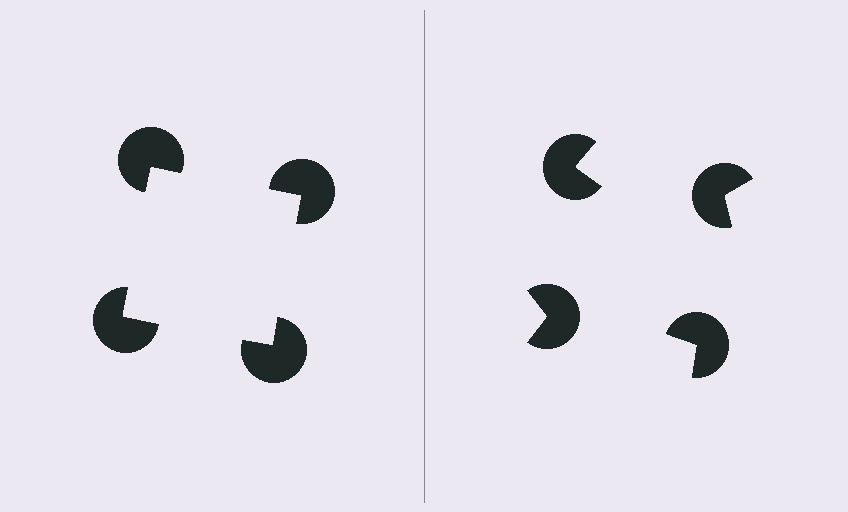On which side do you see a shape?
An illusory square appears on the left side. On the right side the wedge cuts are rotated, so no coherent shape forms.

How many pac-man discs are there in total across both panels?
8 — 4 on each side.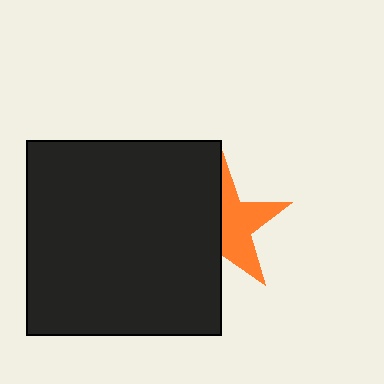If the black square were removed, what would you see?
You would see the complete orange star.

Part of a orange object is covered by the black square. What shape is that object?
It is a star.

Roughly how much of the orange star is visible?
About half of it is visible (roughly 51%).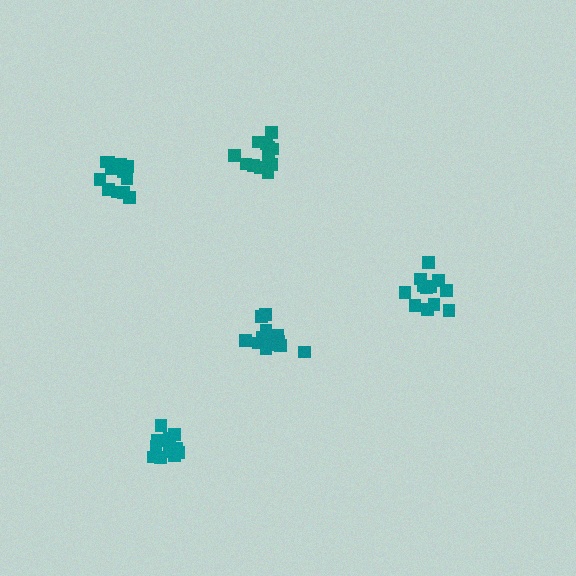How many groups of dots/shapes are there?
There are 5 groups.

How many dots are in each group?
Group 1: 12 dots, Group 2: 13 dots, Group 3: 15 dots, Group 4: 12 dots, Group 5: 12 dots (64 total).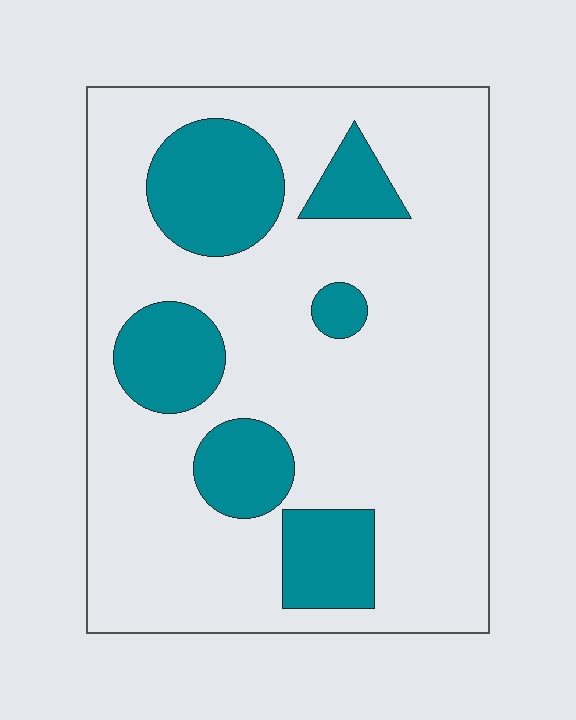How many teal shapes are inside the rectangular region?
6.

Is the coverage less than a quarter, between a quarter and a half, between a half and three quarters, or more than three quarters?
Less than a quarter.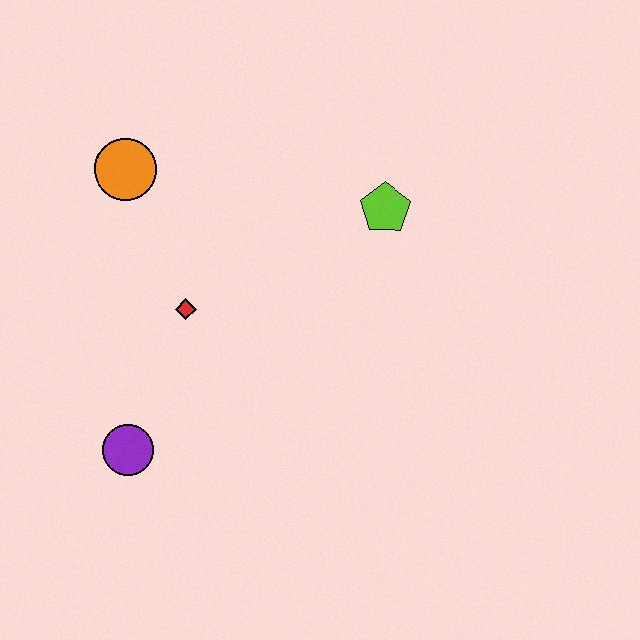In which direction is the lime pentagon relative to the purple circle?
The lime pentagon is to the right of the purple circle.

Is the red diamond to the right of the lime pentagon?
No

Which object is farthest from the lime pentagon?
The purple circle is farthest from the lime pentagon.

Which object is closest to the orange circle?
The red diamond is closest to the orange circle.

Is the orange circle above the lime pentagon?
Yes